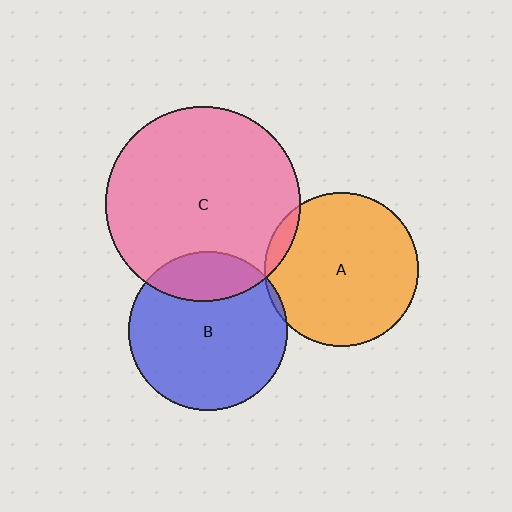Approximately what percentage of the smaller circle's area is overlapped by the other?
Approximately 5%.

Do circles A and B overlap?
Yes.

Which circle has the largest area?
Circle C (pink).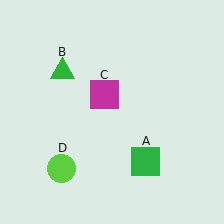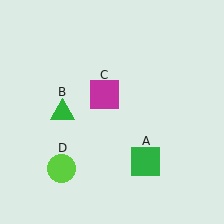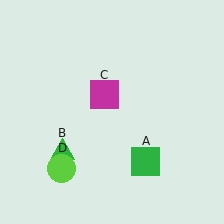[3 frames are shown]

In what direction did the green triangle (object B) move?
The green triangle (object B) moved down.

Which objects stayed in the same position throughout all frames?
Green square (object A) and magenta square (object C) and lime circle (object D) remained stationary.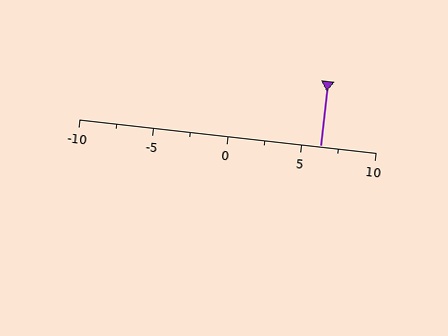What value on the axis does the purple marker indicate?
The marker indicates approximately 6.2.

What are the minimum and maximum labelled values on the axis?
The axis runs from -10 to 10.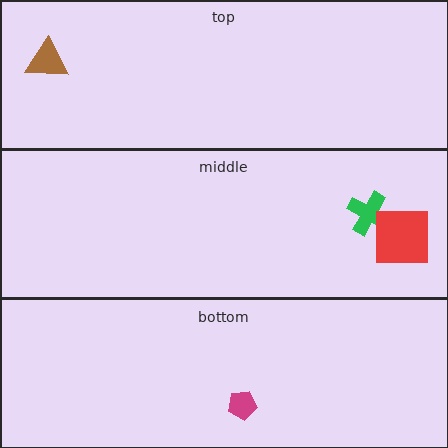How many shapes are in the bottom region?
1.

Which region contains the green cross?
The middle region.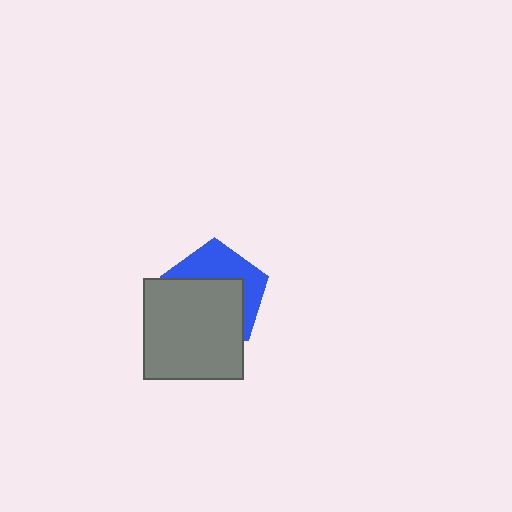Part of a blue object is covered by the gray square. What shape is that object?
It is a pentagon.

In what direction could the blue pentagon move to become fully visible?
The blue pentagon could move up. That would shift it out from behind the gray square entirely.